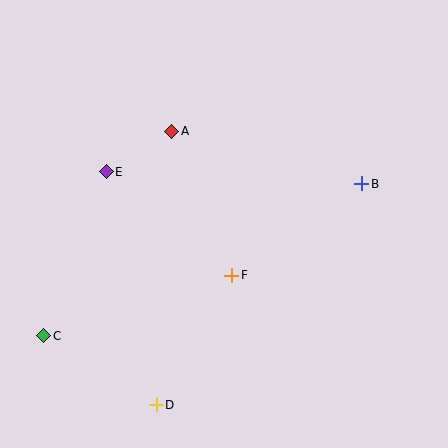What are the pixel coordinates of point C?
Point C is at (44, 336).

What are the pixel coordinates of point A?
Point A is at (172, 131).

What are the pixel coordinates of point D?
Point D is at (156, 405).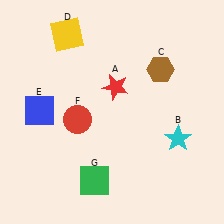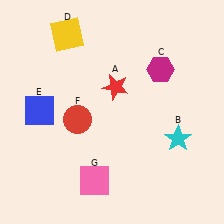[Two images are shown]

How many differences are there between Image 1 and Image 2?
There are 2 differences between the two images.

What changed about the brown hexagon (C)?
In Image 1, C is brown. In Image 2, it changed to magenta.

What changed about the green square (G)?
In Image 1, G is green. In Image 2, it changed to pink.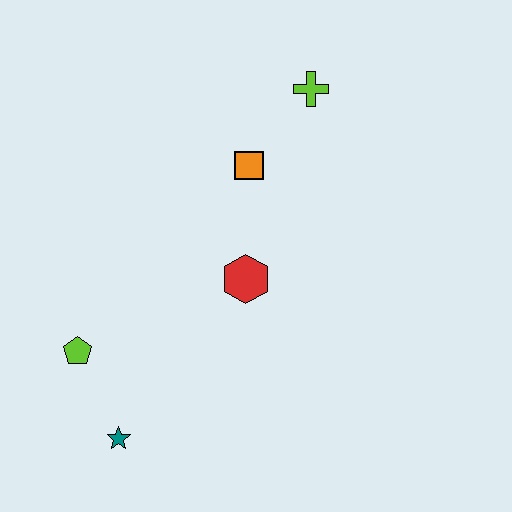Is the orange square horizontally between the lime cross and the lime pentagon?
Yes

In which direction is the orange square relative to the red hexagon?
The orange square is above the red hexagon.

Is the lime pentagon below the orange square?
Yes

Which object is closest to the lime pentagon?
The teal star is closest to the lime pentagon.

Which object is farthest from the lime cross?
The teal star is farthest from the lime cross.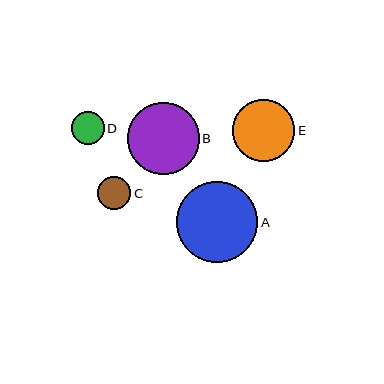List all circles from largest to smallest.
From largest to smallest: A, B, E, C, D.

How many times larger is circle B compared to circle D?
Circle B is approximately 2.2 times the size of circle D.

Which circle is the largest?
Circle A is the largest with a size of approximately 81 pixels.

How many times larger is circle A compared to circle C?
Circle A is approximately 2.4 times the size of circle C.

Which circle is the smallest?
Circle D is the smallest with a size of approximately 33 pixels.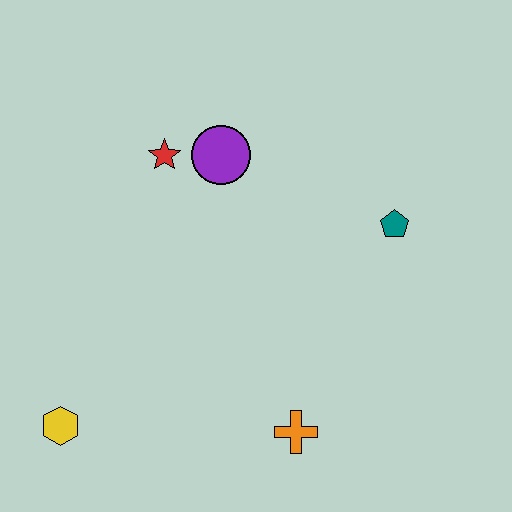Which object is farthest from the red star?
The orange cross is farthest from the red star.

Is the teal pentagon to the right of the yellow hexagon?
Yes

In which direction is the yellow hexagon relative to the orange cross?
The yellow hexagon is to the left of the orange cross.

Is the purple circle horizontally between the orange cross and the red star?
Yes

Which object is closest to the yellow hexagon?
The orange cross is closest to the yellow hexagon.